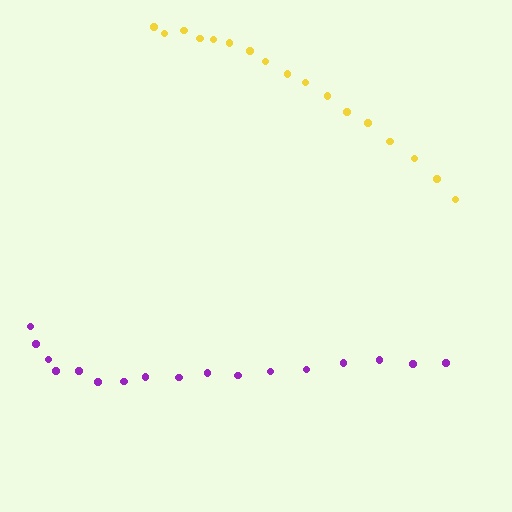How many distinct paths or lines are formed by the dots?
There are 2 distinct paths.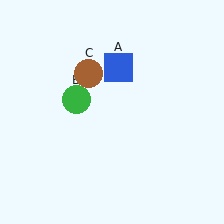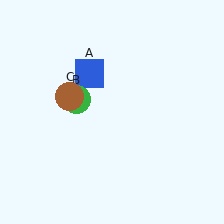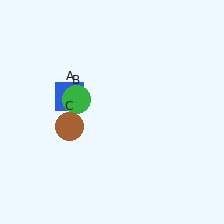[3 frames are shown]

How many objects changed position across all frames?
2 objects changed position: blue square (object A), brown circle (object C).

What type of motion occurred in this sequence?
The blue square (object A), brown circle (object C) rotated counterclockwise around the center of the scene.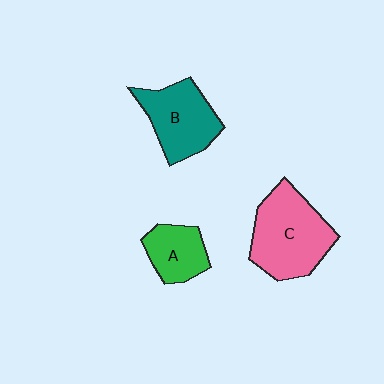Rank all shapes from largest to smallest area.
From largest to smallest: C (pink), B (teal), A (green).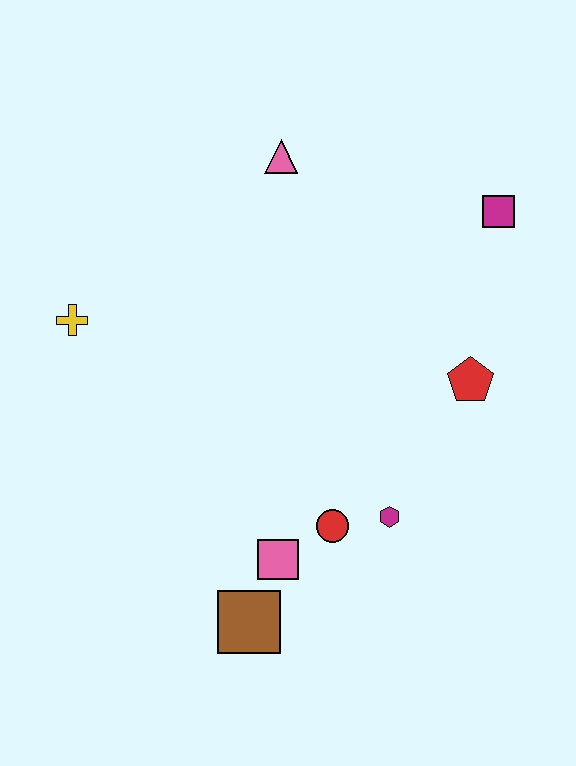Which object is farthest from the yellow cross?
The magenta square is farthest from the yellow cross.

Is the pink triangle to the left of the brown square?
No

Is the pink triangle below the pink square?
No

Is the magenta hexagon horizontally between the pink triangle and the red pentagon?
Yes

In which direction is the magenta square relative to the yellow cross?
The magenta square is to the right of the yellow cross.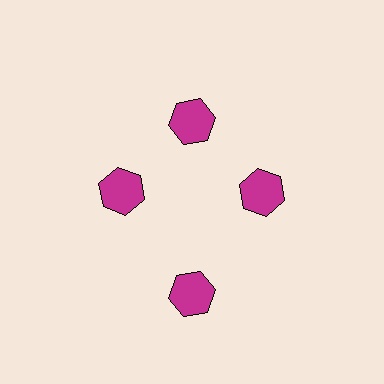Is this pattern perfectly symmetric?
No. The 4 magenta hexagons are arranged in a ring, but one element near the 6 o'clock position is pushed outward from the center, breaking the 4-fold rotational symmetry.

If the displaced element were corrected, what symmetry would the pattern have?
It would have 4-fold rotational symmetry — the pattern would map onto itself every 90 degrees.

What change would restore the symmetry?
The symmetry would be restored by moving it inward, back onto the ring so that all 4 hexagons sit at equal angles and equal distance from the center.